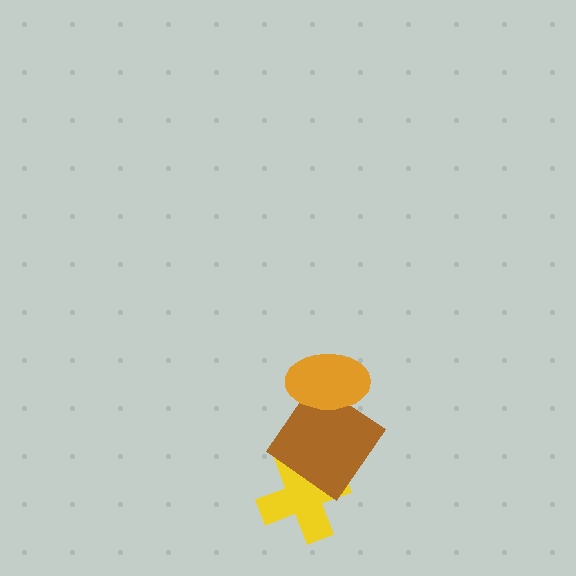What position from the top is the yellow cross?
The yellow cross is 3rd from the top.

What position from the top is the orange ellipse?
The orange ellipse is 1st from the top.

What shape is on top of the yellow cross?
The brown diamond is on top of the yellow cross.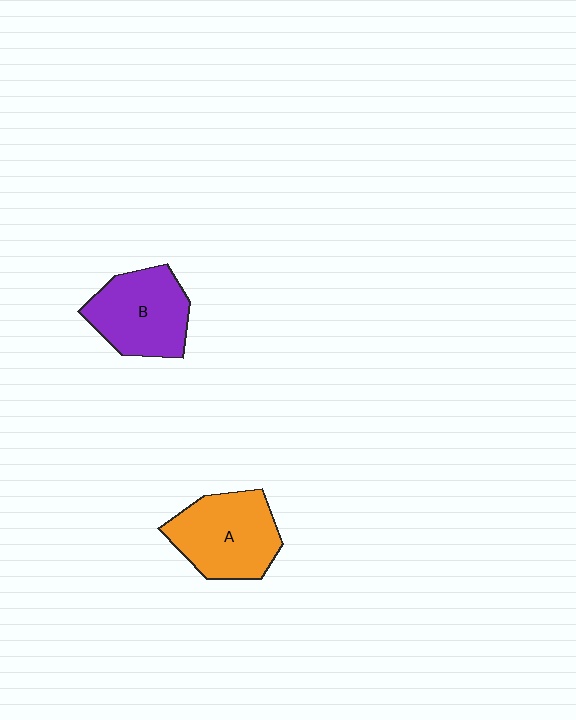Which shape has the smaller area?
Shape B (purple).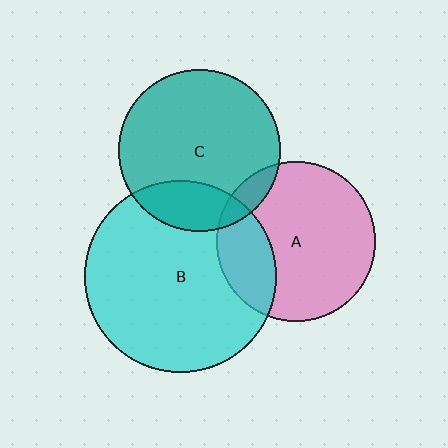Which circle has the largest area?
Circle B (cyan).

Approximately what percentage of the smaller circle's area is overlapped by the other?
Approximately 20%.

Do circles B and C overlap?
Yes.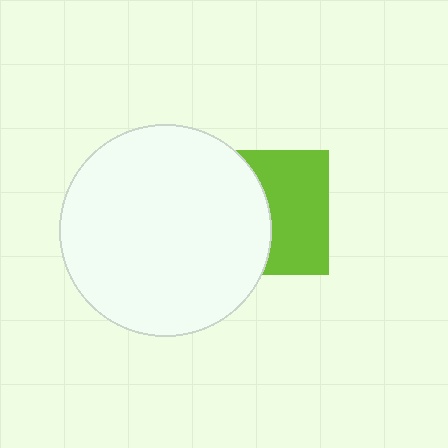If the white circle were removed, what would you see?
You would see the complete lime square.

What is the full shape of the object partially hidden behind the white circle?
The partially hidden object is a lime square.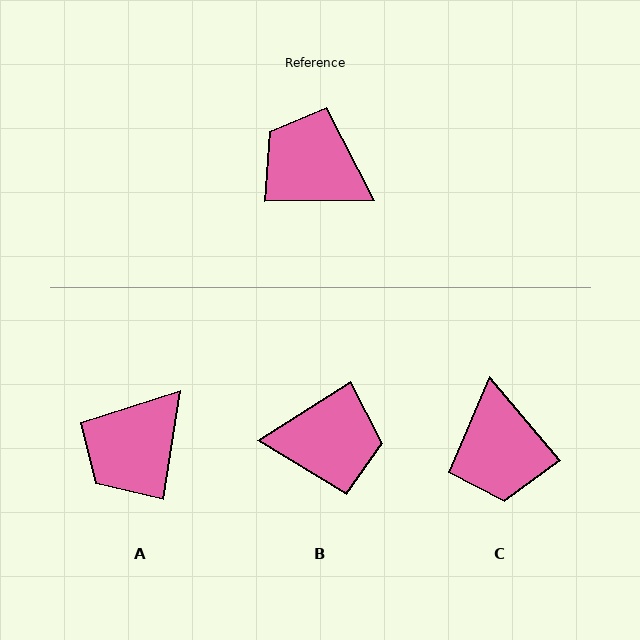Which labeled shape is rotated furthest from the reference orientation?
B, about 148 degrees away.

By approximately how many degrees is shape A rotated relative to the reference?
Approximately 81 degrees counter-clockwise.